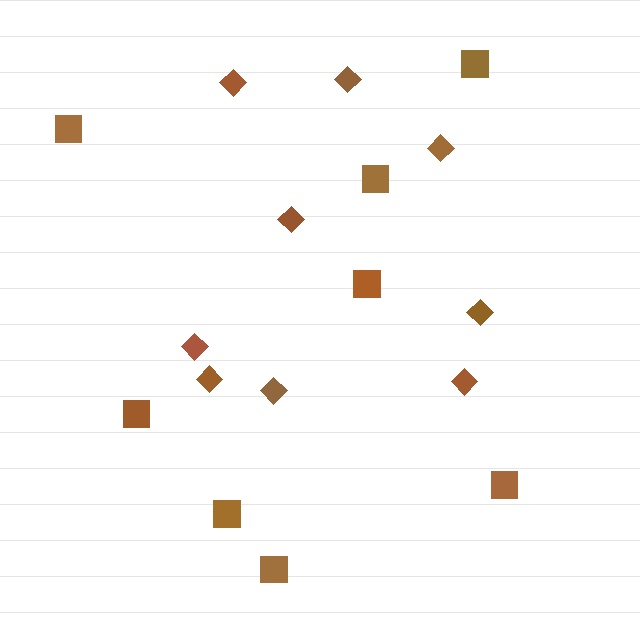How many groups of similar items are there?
There are 2 groups: one group of diamonds (9) and one group of squares (8).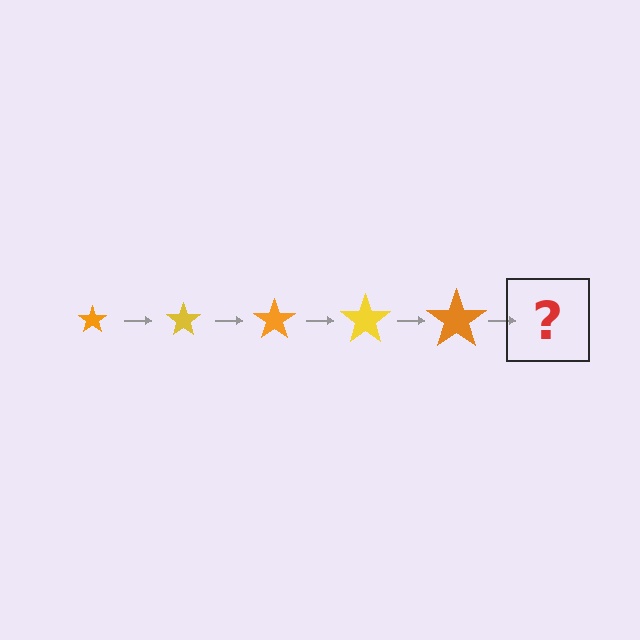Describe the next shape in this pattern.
It should be a yellow star, larger than the previous one.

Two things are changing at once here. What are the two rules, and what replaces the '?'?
The two rules are that the star grows larger each step and the color cycles through orange and yellow. The '?' should be a yellow star, larger than the previous one.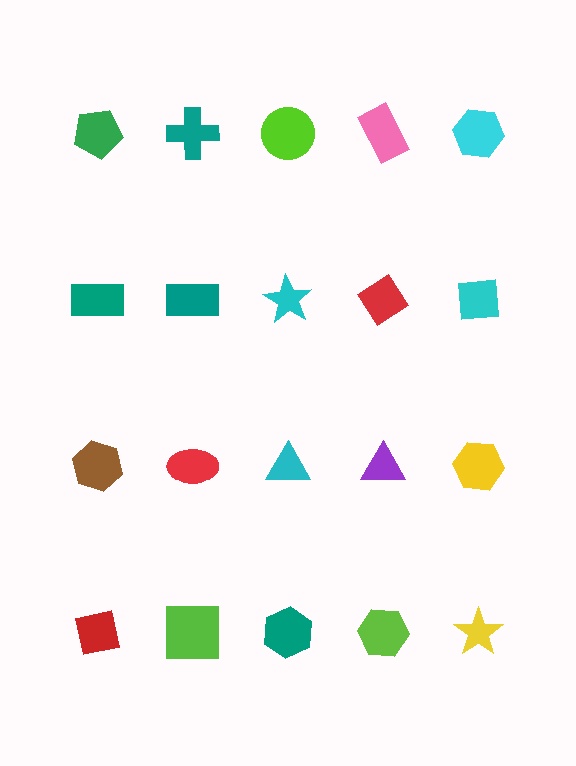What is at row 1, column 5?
A cyan hexagon.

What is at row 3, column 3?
A cyan triangle.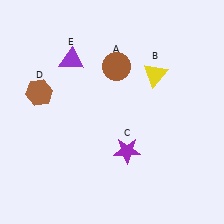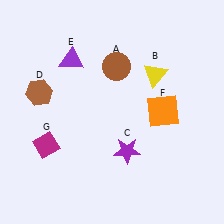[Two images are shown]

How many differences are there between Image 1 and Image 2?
There are 2 differences between the two images.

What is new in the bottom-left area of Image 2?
A magenta diamond (G) was added in the bottom-left area of Image 2.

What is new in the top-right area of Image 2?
An orange square (F) was added in the top-right area of Image 2.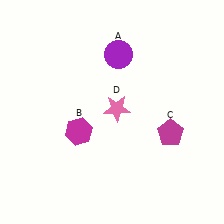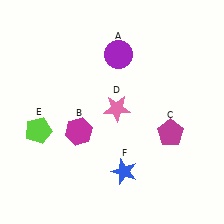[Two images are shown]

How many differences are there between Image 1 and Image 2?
There are 2 differences between the two images.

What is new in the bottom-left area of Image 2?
A lime pentagon (E) was added in the bottom-left area of Image 2.